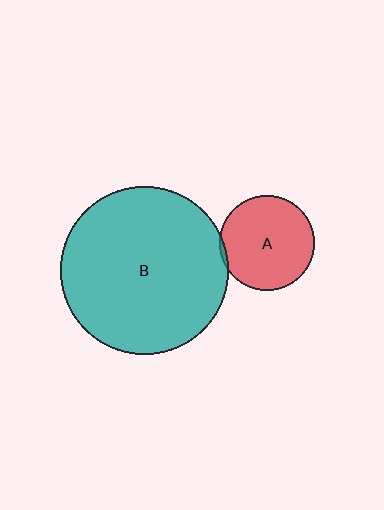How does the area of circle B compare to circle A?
Approximately 3.1 times.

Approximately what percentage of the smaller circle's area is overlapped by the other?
Approximately 5%.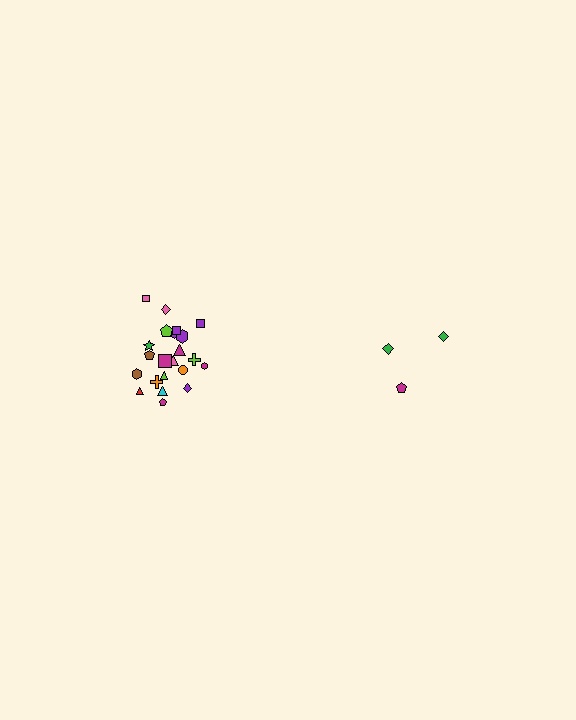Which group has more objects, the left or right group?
The left group.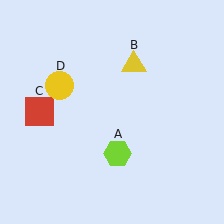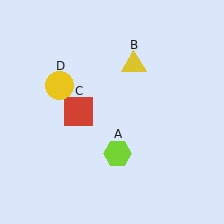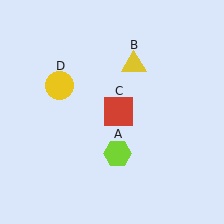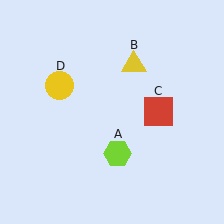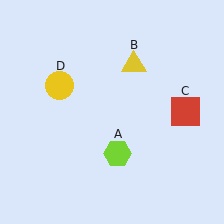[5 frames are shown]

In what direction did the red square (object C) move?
The red square (object C) moved right.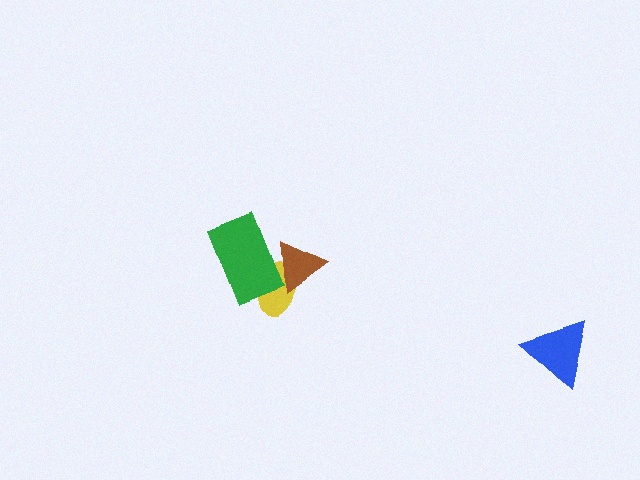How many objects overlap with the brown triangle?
2 objects overlap with the brown triangle.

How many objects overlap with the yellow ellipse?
2 objects overlap with the yellow ellipse.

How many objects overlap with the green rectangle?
2 objects overlap with the green rectangle.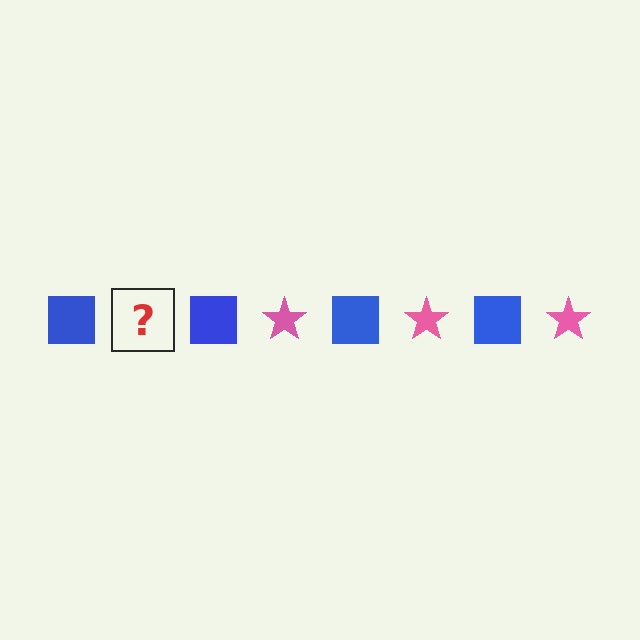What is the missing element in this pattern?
The missing element is a pink star.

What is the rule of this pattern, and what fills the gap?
The rule is that the pattern alternates between blue square and pink star. The gap should be filled with a pink star.